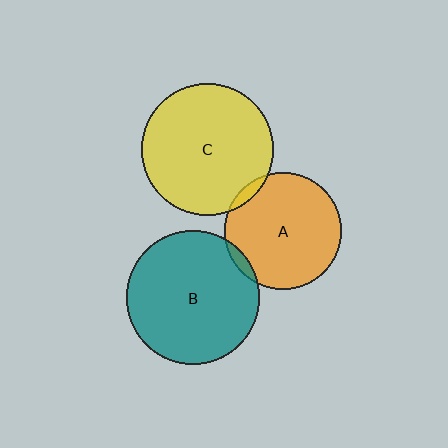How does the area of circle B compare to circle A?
Approximately 1.3 times.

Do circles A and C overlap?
Yes.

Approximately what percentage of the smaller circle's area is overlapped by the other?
Approximately 5%.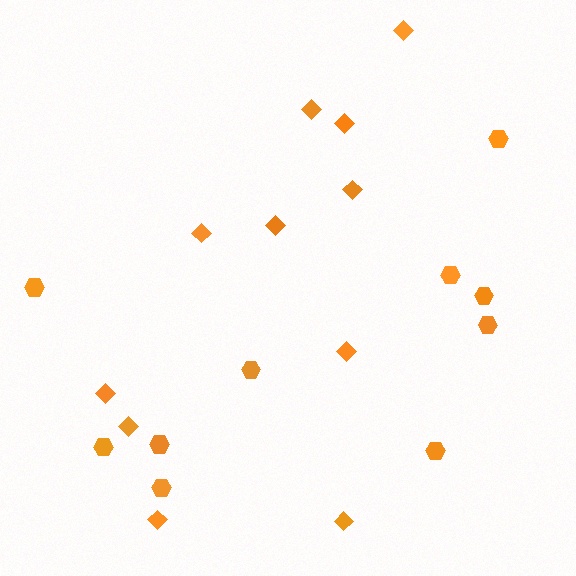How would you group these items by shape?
There are 2 groups: one group of diamonds (11) and one group of hexagons (10).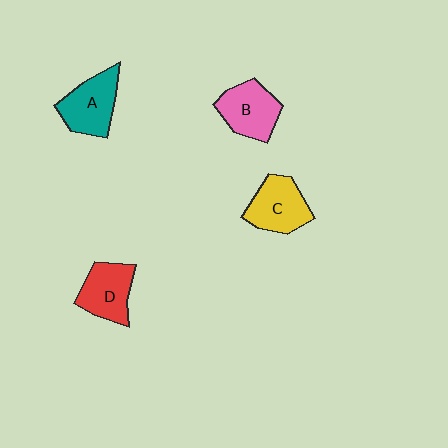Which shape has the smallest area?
Shape D (red).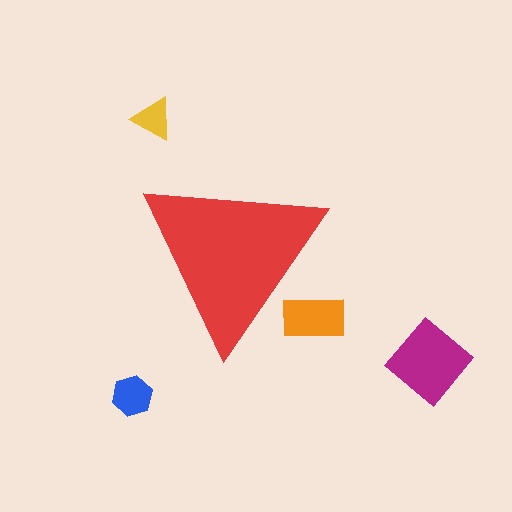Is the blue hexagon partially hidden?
No, the blue hexagon is fully visible.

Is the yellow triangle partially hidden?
No, the yellow triangle is fully visible.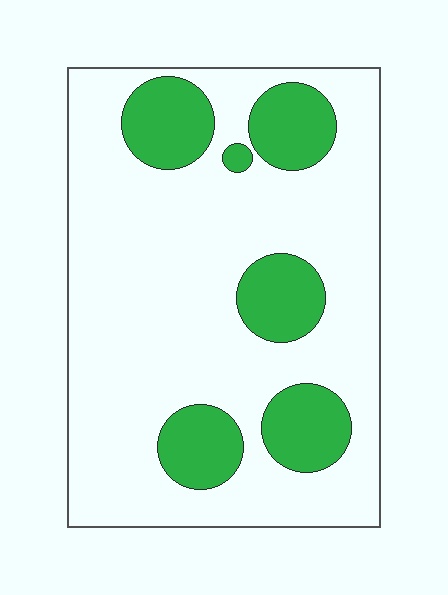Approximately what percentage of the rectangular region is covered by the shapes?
Approximately 20%.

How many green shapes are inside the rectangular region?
6.